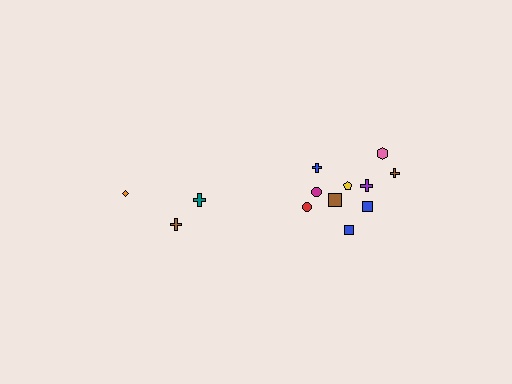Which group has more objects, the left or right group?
The right group.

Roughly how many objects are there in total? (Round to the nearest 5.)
Roughly 15 objects in total.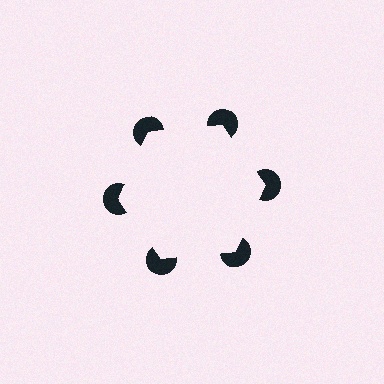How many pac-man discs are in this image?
There are 6 — one at each vertex of the illusory hexagon.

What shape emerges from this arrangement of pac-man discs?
An illusory hexagon — its edges are inferred from the aligned wedge cuts in the pac-man discs, not physically drawn.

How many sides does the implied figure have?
6 sides.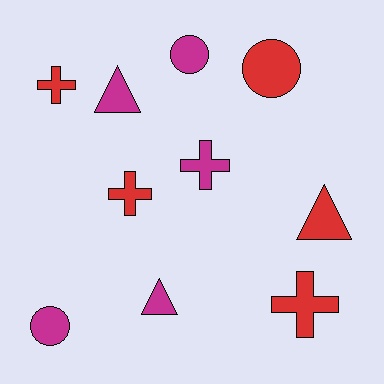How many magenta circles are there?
There are 2 magenta circles.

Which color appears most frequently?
Red, with 5 objects.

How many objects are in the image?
There are 10 objects.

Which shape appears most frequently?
Cross, with 4 objects.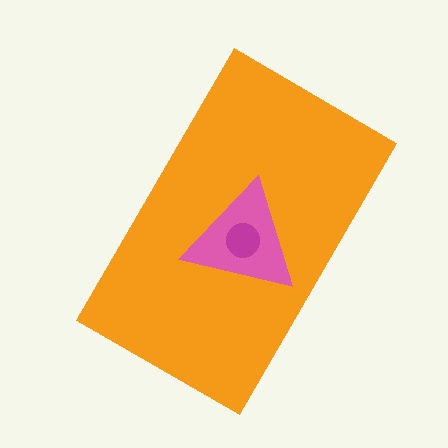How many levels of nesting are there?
3.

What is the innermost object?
The magenta circle.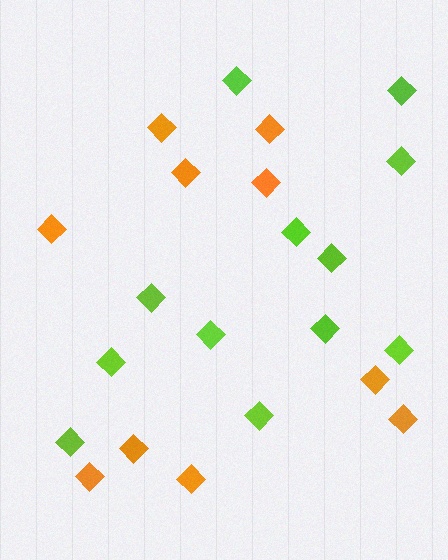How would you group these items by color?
There are 2 groups: one group of orange diamonds (10) and one group of lime diamonds (12).